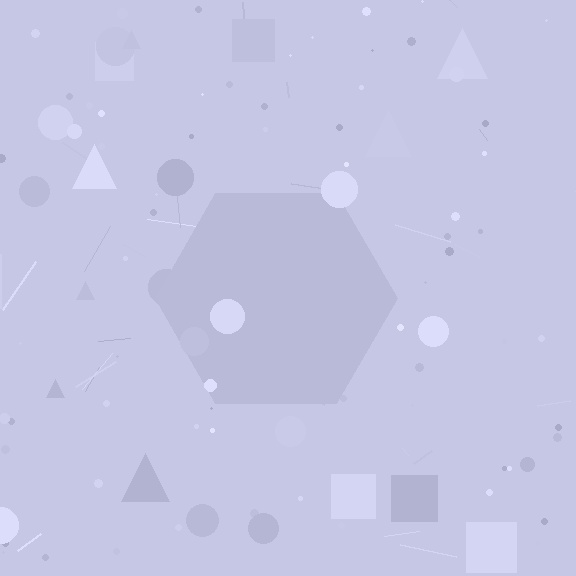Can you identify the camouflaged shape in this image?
The camouflaged shape is a hexagon.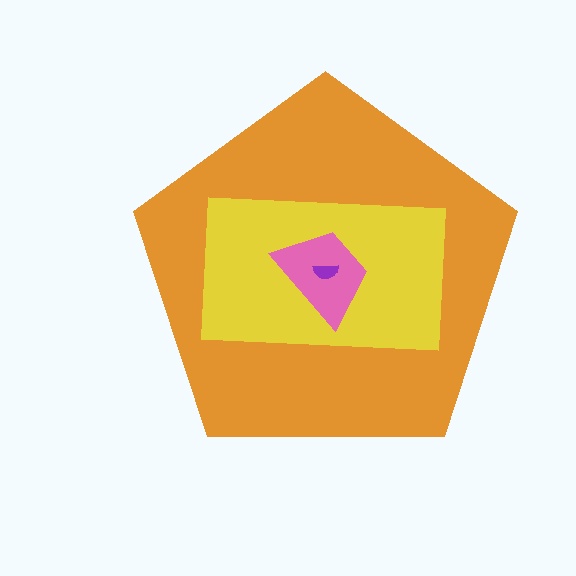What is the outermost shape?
The orange pentagon.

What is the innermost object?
The purple semicircle.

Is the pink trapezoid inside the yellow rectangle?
Yes.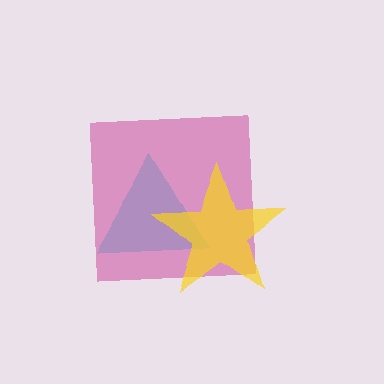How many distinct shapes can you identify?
There are 3 distinct shapes: a cyan triangle, a magenta square, a yellow star.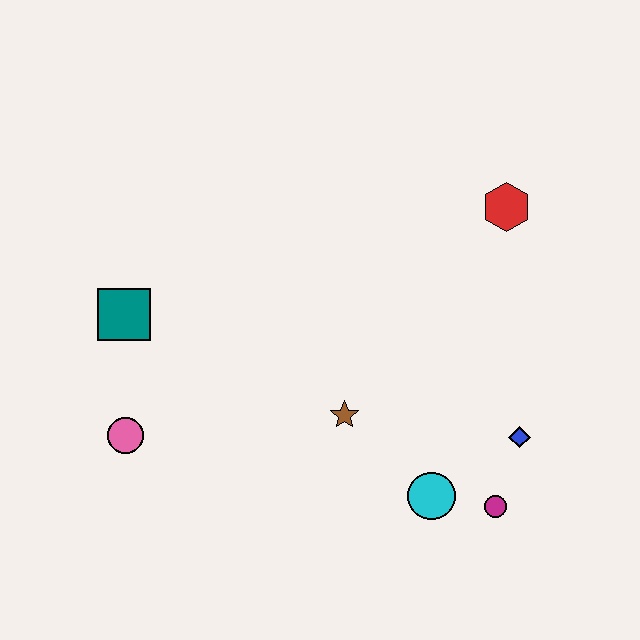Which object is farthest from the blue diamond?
The teal square is farthest from the blue diamond.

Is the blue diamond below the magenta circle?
No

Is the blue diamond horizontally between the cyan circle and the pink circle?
No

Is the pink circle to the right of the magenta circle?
No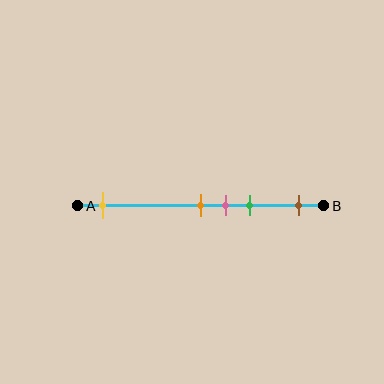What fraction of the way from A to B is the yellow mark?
The yellow mark is approximately 10% (0.1) of the way from A to B.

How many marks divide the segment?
There are 5 marks dividing the segment.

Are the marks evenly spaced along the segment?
No, the marks are not evenly spaced.